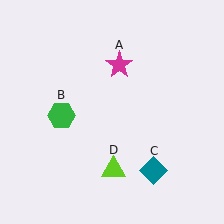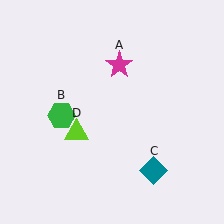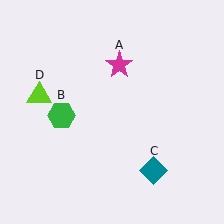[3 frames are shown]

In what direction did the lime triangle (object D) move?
The lime triangle (object D) moved up and to the left.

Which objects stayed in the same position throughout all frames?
Magenta star (object A) and green hexagon (object B) and teal diamond (object C) remained stationary.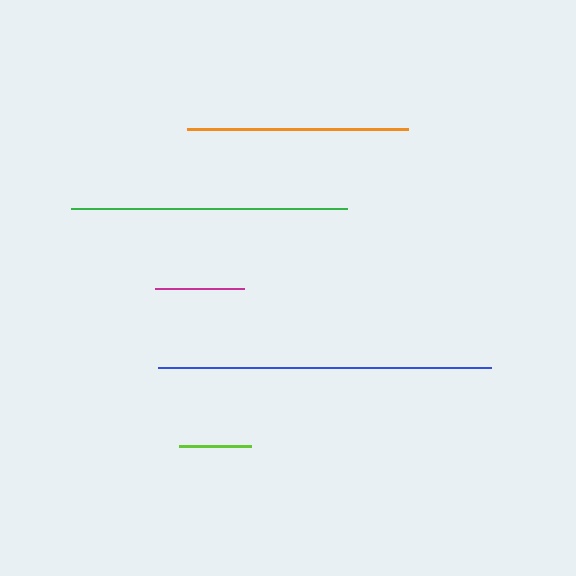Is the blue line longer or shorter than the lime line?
The blue line is longer than the lime line.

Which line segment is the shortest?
The lime line is the shortest at approximately 72 pixels.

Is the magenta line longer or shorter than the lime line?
The magenta line is longer than the lime line.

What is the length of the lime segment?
The lime segment is approximately 72 pixels long.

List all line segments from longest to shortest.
From longest to shortest: blue, green, orange, magenta, lime.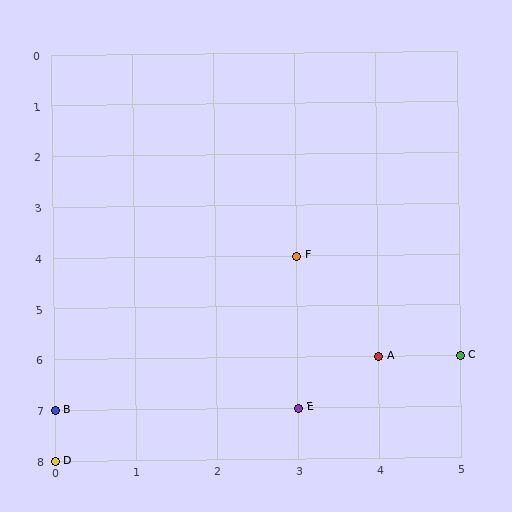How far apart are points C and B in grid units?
Points C and B are 5 columns and 1 row apart (about 5.1 grid units diagonally).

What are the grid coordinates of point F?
Point F is at grid coordinates (3, 4).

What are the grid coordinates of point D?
Point D is at grid coordinates (0, 8).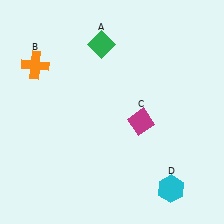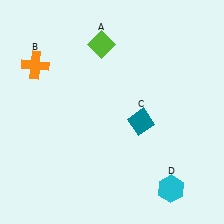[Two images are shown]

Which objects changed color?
A changed from green to lime. C changed from magenta to teal.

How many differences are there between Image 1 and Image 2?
There are 2 differences between the two images.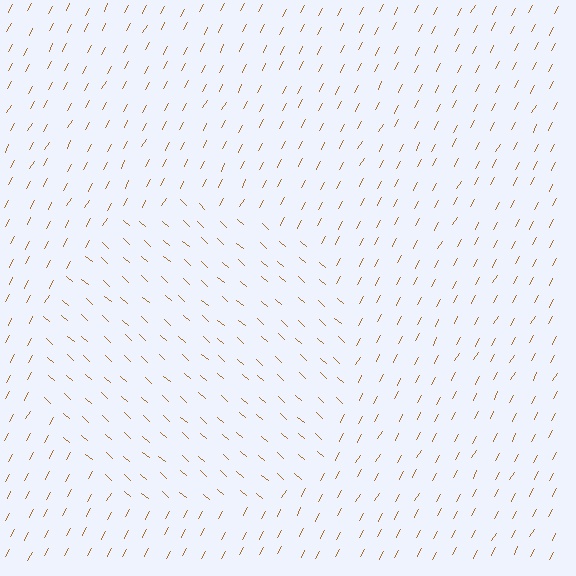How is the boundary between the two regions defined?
The boundary is defined purely by a change in line orientation (approximately 77 degrees difference). All lines are the same color and thickness.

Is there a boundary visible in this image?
Yes, there is a texture boundary formed by a change in line orientation.